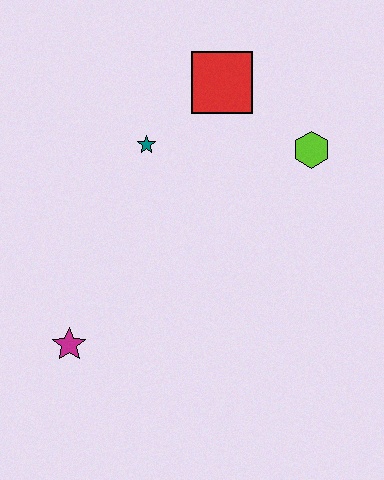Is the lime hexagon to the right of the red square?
Yes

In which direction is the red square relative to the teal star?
The red square is to the right of the teal star.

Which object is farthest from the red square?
The magenta star is farthest from the red square.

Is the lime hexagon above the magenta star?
Yes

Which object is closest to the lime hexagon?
The red square is closest to the lime hexagon.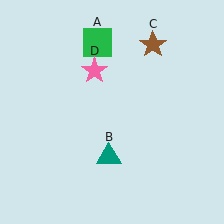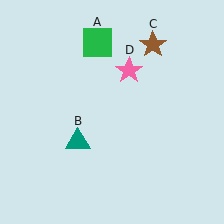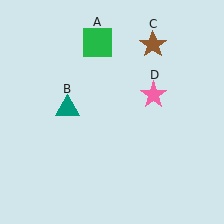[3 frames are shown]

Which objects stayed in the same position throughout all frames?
Green square (object A) and brown star (object C) remained stationary.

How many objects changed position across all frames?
2 objects changed position: teal triangle (object B), pink star (object D).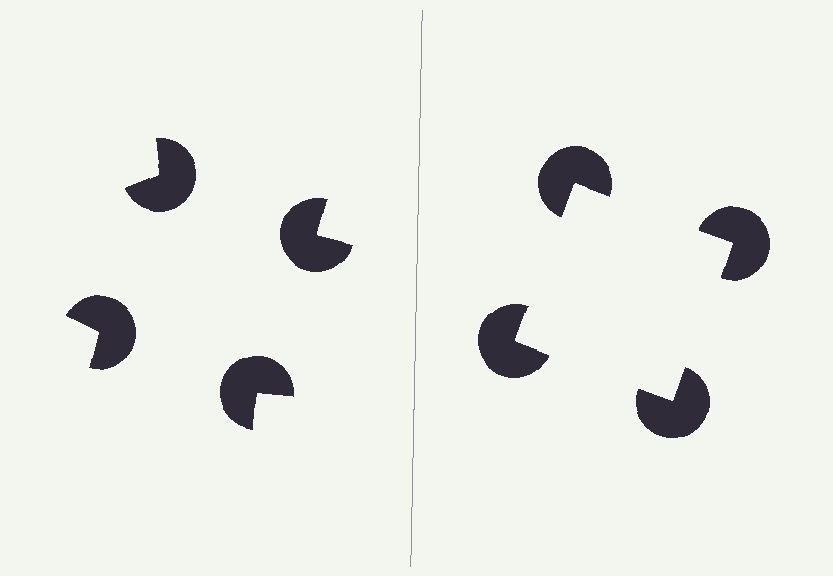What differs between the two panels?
The pac-man discs are positioned identically on both sides; only the wedge orientations differ. On the right they align to a square; on the left they are misaligned.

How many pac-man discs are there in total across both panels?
8 — 4 on each side.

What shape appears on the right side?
An illusory square.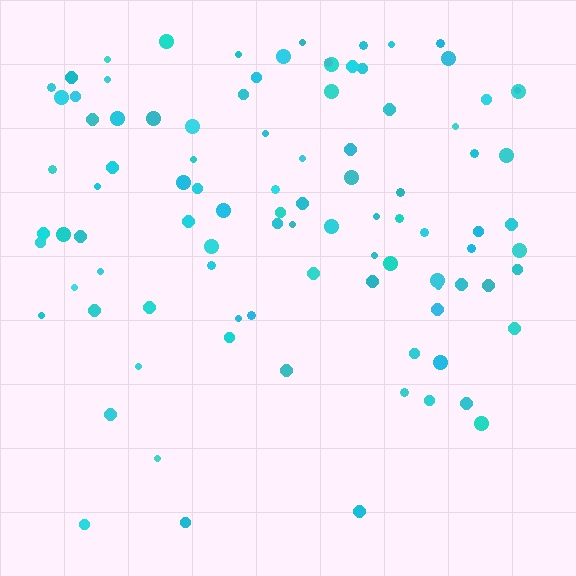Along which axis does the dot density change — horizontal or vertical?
Vertical.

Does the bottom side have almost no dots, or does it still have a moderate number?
Still a moderate number, just noticeably fewer than the top.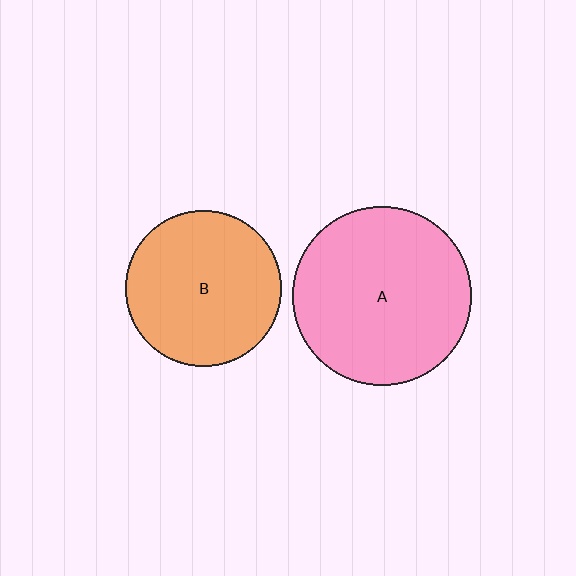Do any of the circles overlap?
No, none of the circles overlap.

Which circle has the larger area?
Circle A (pink).